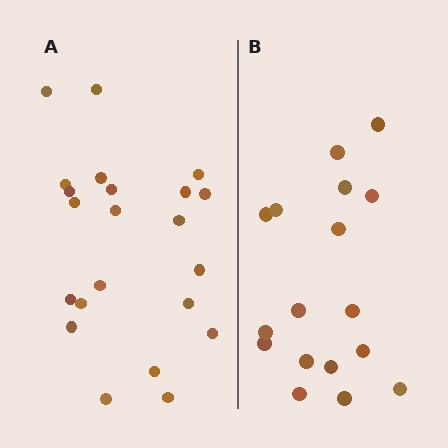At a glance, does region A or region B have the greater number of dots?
Region A (the left region) has more dots.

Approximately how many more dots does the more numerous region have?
Region A has about 5 more dots than region B.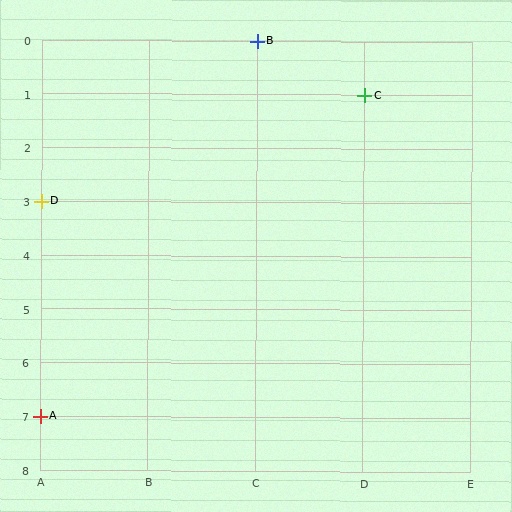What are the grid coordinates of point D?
Point D is at grid coordinates (A, 3).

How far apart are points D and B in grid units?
Points D and B are 2 columns and 3 rows apart (about 3.6 grid units diagonally).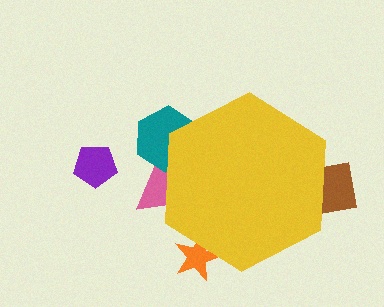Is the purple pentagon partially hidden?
No, the purple pentagon is fully visible.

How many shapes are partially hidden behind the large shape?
4 shapes are partially hidden.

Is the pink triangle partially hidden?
Yes, the pink triangle is partially hidden behind the yellow hexagon.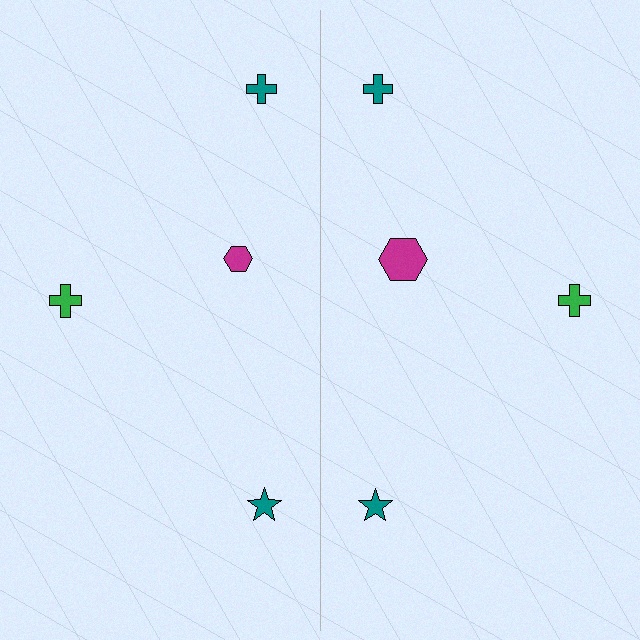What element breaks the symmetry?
The magenta hexagon on the right side has a different size than its mirror counterpart.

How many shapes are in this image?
There are 8 shapes in this image.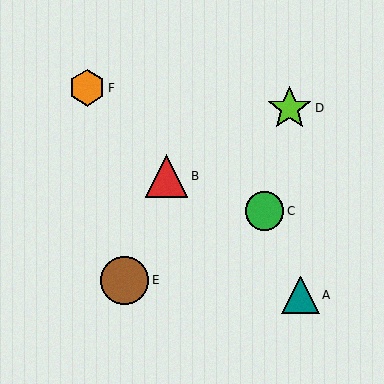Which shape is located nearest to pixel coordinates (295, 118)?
The lime star (labeled D) at (290, 108) is nearest to that location.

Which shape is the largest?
The brown circle (labeled E) is the largest.